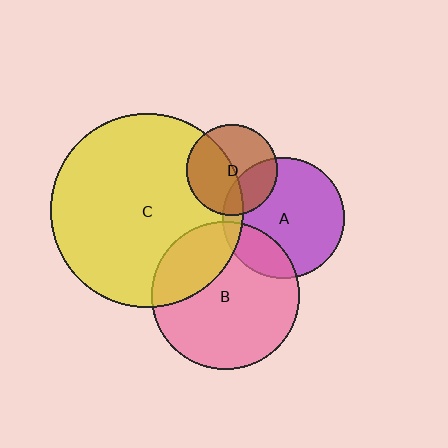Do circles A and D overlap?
Yes.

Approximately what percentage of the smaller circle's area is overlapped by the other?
Approximately 30%.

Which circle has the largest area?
Circle C (yellow).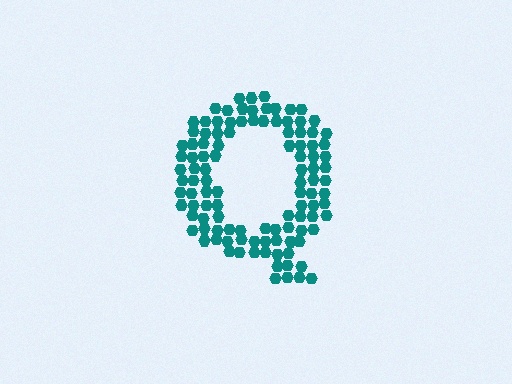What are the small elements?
The small elements are hexagons.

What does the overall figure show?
The overall figure shows the letter Q.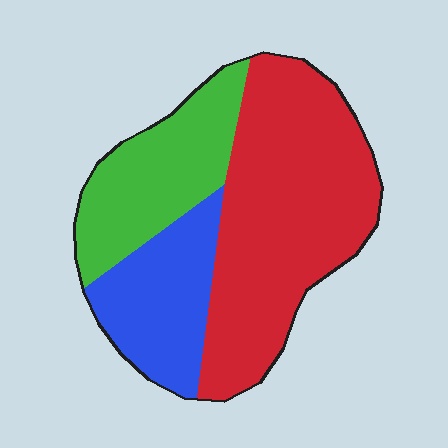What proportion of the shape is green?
Green takes up about one quarter (1/4) of the shape.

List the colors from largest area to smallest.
From largest to smallest: red, green, blue.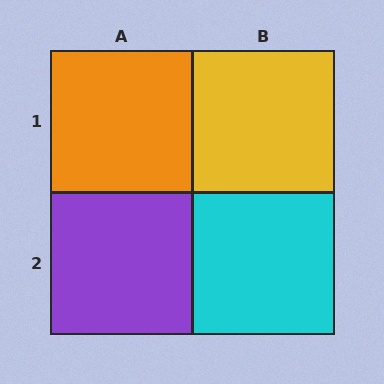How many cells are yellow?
1 cell is yellow.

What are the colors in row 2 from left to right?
Purple, cyan.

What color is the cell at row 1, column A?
Orange.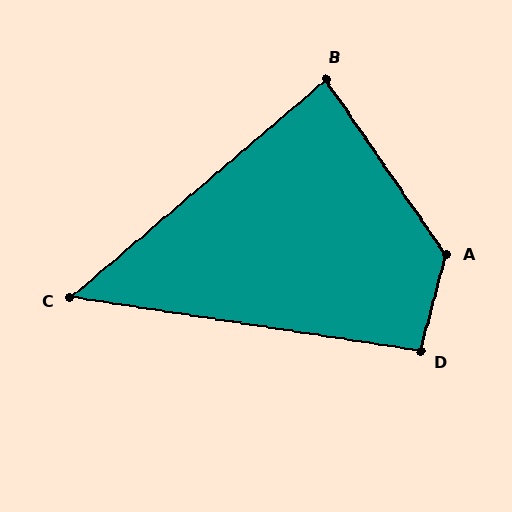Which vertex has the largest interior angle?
A, at approximately 131 degrees.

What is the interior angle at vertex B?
Approximately 84 degrees (acute).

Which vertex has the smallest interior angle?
C, at approximately 49 degrees.